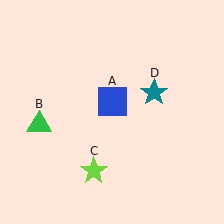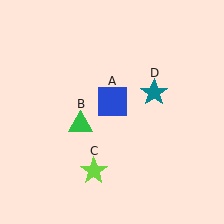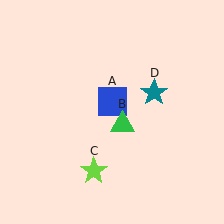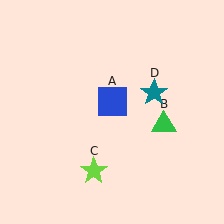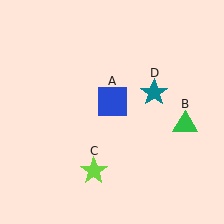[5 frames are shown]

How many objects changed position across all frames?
1 object changed position: green triangle (object B).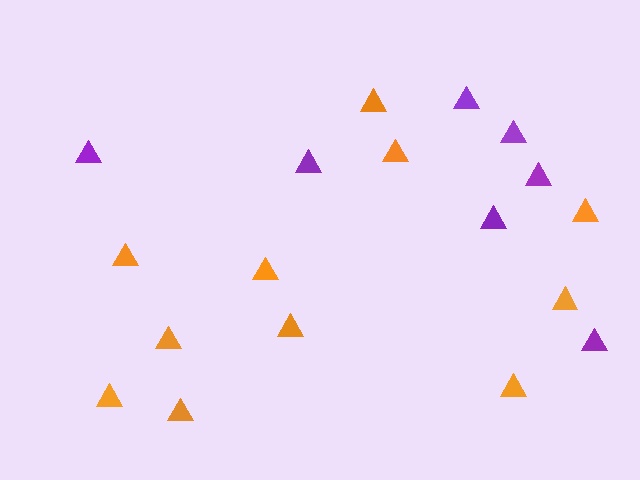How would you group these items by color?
There are 2 groups: one group of purple triangles (7) and one group of orange triangles (11).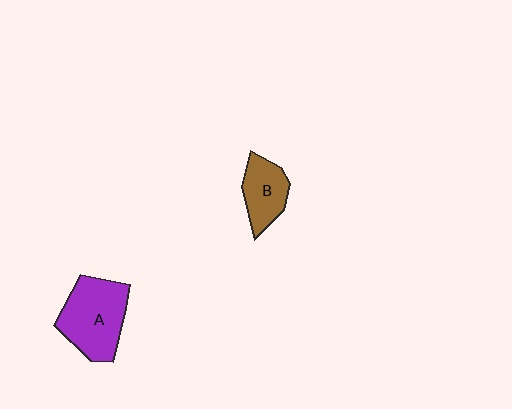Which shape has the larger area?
Shape A (purple).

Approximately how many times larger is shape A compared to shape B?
Approximately 1.7 times.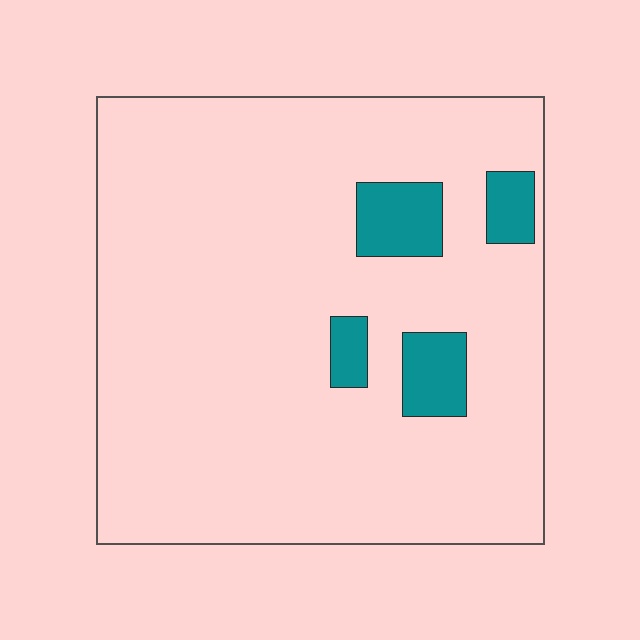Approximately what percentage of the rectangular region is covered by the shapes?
Approximately 10%.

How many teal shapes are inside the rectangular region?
4.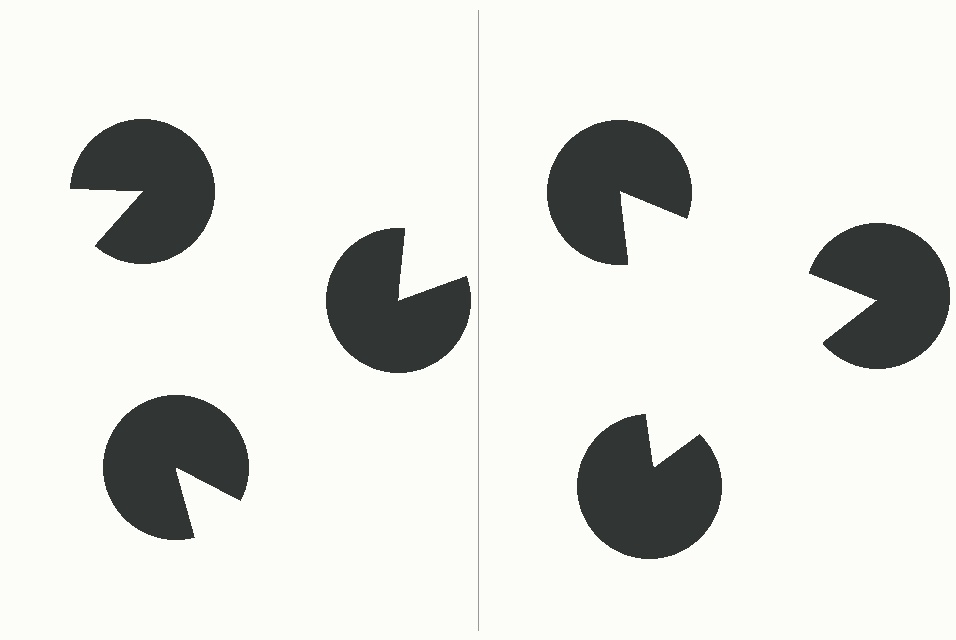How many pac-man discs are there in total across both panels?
6 — 3 on each side.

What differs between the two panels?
The pac-man discs are positioned identically on both sides; only the wedge orientations differ. On the right they align to a triangle; on the left they are misaligned.